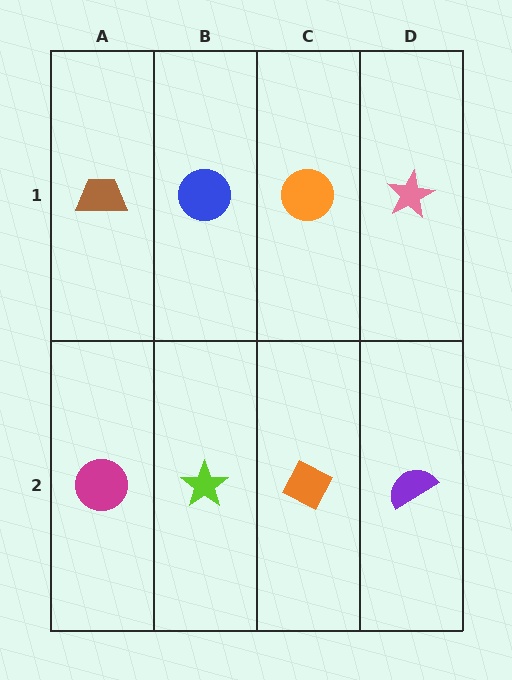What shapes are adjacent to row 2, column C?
An orange circle (row 1, column C), a lime star (row 2, column B), a purple semicircle (row 2, column D).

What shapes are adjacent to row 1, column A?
A magenta circle (row 2, column A), a blue circle (row 1, column B).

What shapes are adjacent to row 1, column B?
A lime star (row 2, column B), a brown trapezoid (row 1, column A), an orange circle (row 1, column C).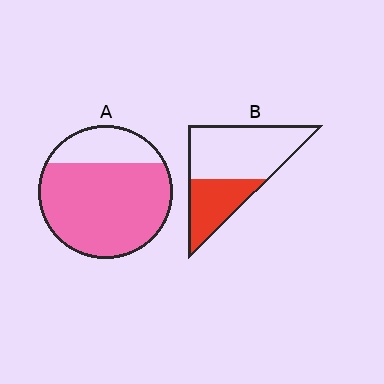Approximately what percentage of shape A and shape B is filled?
A is approximately 75% and B is approximately 35%.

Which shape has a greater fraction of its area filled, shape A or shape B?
Shape A.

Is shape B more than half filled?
No.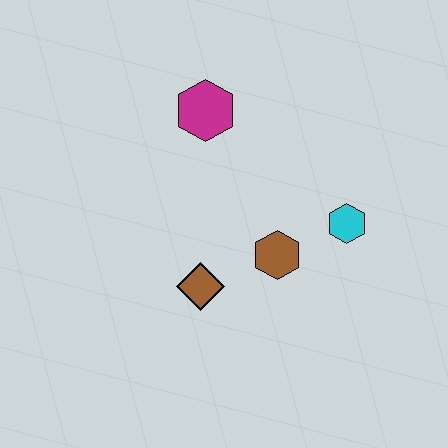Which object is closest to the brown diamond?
The brown hexagon is closest to the brown diamond.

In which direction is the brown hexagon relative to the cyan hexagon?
The brown hexagon is to the left of the cyan hexagon.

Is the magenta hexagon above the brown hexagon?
Yes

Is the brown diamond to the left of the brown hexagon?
Yes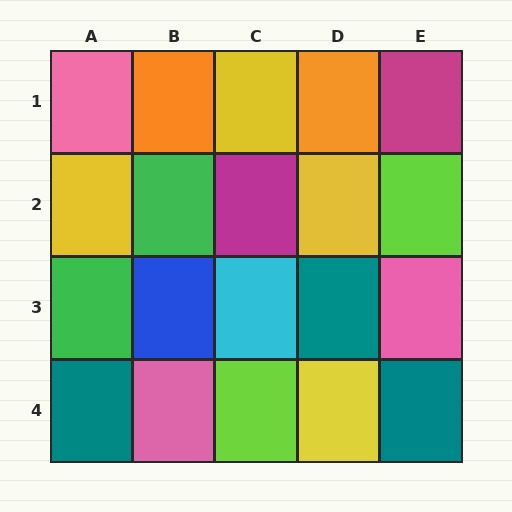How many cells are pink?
3 cells are pink.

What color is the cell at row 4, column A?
Teal.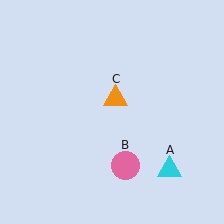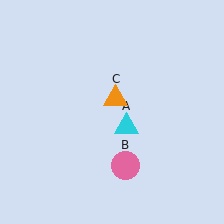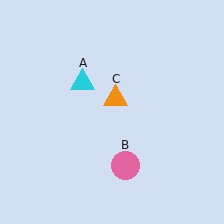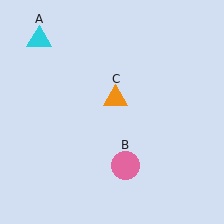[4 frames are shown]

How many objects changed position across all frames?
1 object changed position: cyan triangle (object A).